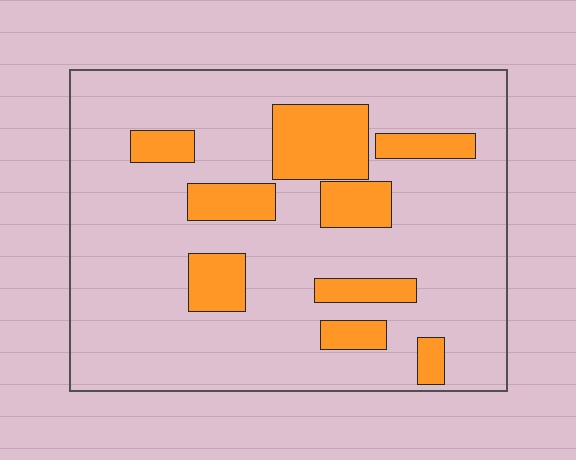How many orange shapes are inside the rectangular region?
9.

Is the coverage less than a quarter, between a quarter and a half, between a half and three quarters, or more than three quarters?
Less than a quarter.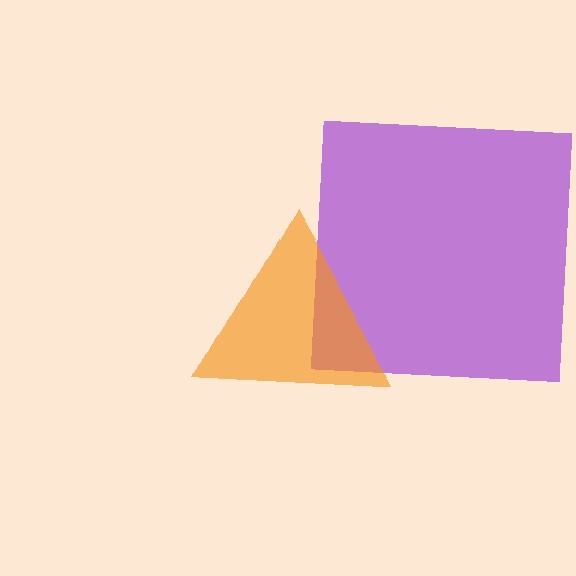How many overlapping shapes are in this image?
There are 2 overlapping shapes in the image.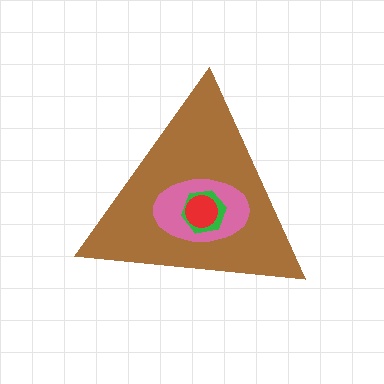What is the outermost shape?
The brown triangle.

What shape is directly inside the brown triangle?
The pink ellipse.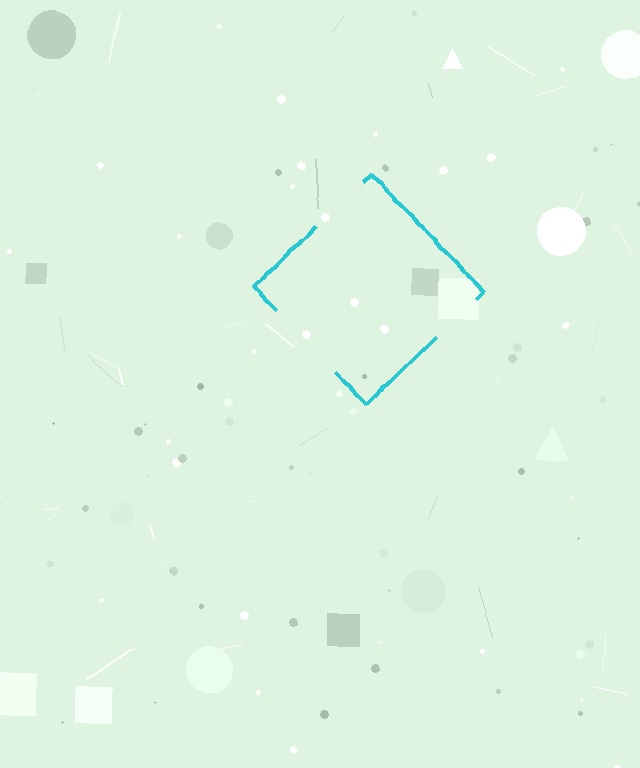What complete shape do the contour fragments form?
The contour fragments form a diamond.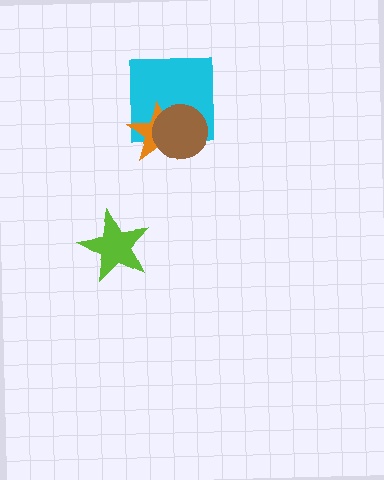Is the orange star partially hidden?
Yes, it is partially covered by another shape.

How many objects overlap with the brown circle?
2 objects overlap with the brown circle.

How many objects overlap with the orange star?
2 objects overlap with the orange star.